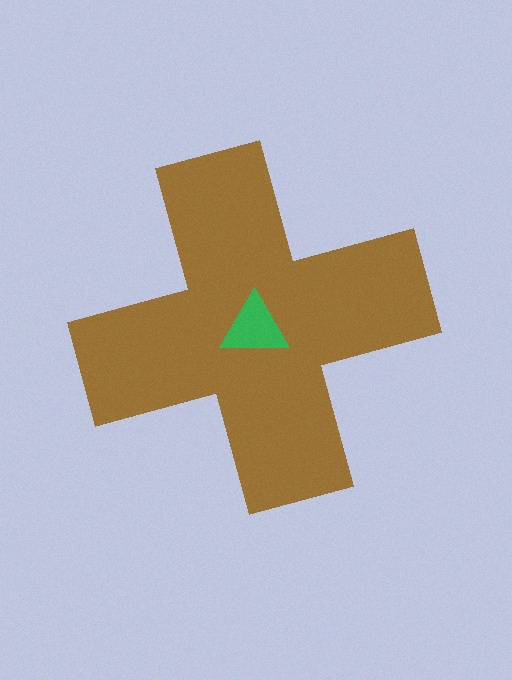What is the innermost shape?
The green triangle.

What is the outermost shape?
The brown cross.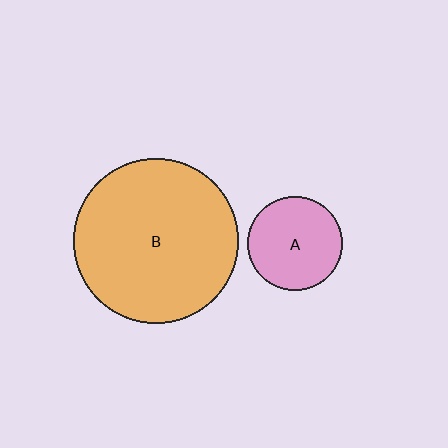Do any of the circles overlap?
No, none of the circles overlap.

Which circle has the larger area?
Circle B (orange).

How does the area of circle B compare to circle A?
Approximately 3.0 times.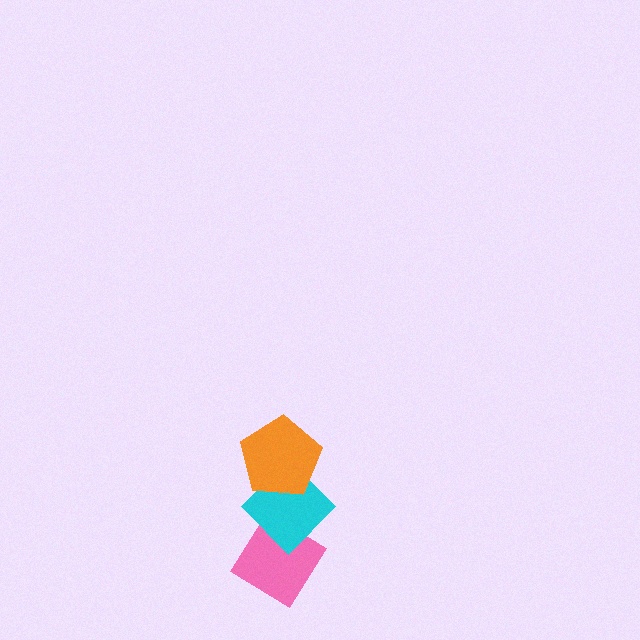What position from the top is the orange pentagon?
The orange pentagon is 1st from the top.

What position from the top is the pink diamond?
The pink diamond is 3rd from the top.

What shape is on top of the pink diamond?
The cyan diamond is on top of the pink diamond.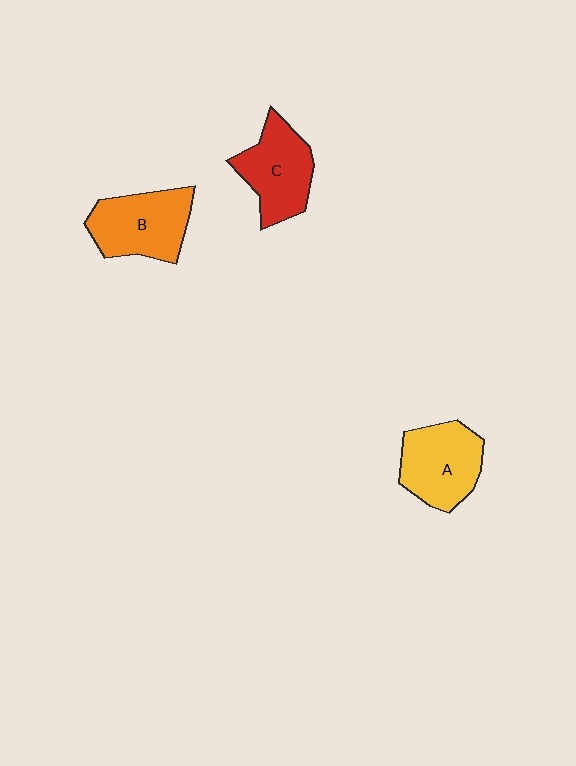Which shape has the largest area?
Shape B (orange).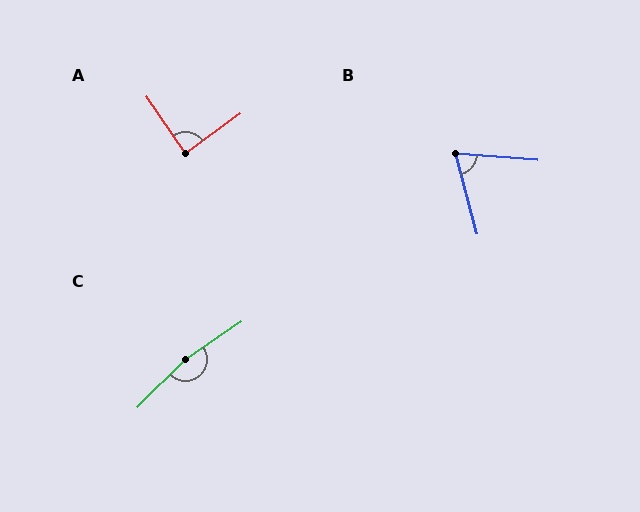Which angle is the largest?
C, at approximately 169 degrees.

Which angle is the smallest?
B, at approximately 71 degrees.